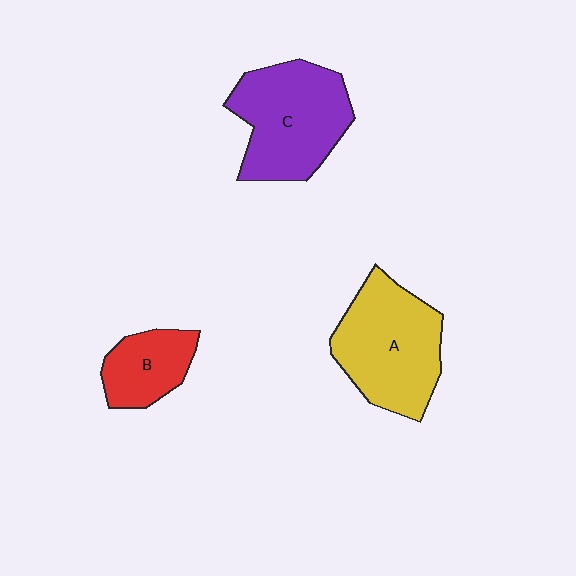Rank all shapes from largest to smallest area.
From largest to smallest: A (yellow), C (purple), B (red).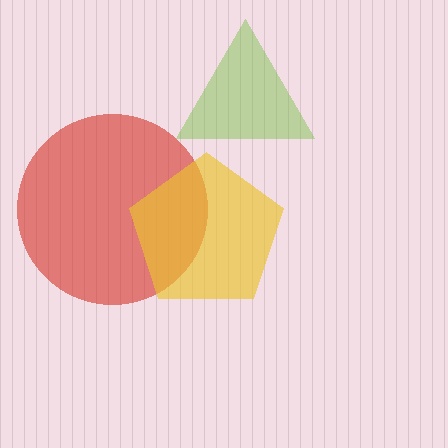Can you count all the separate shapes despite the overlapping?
Yes, there are 3 separate shapes.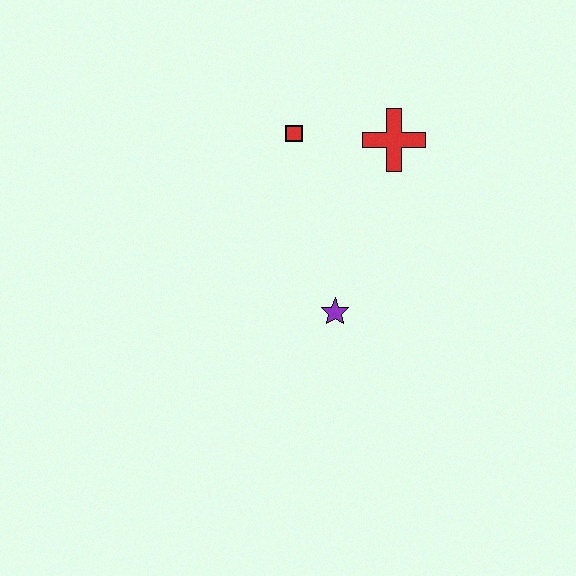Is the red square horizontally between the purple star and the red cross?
No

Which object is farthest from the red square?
The purple star is farthest from the red square.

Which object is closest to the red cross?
The red square is closest to the red cross.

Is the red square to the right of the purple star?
No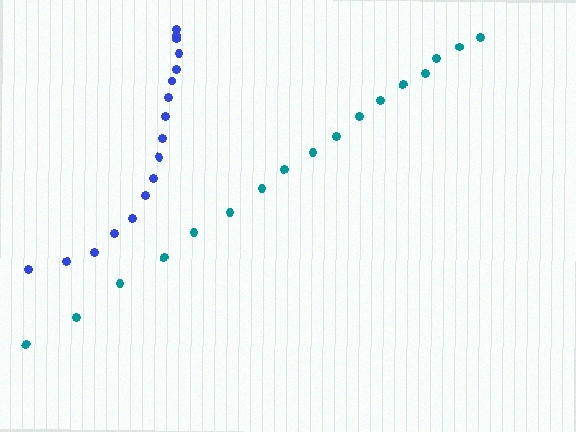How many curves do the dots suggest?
There are 2 distinct paths.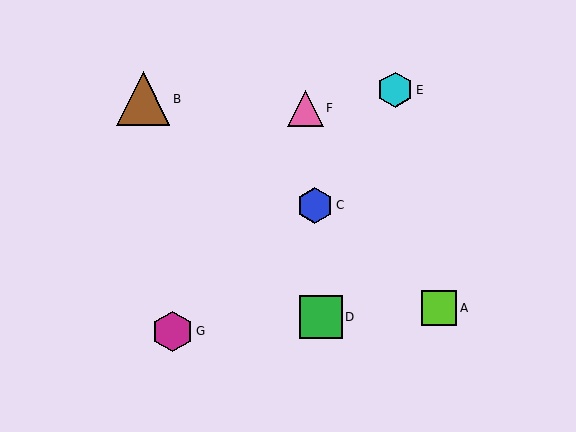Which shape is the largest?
The brown triangle (labeled B) is the largest.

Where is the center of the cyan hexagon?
The center of the cyan hexagon is at (395, 90).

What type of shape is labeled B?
Shape B is a brown triangle.